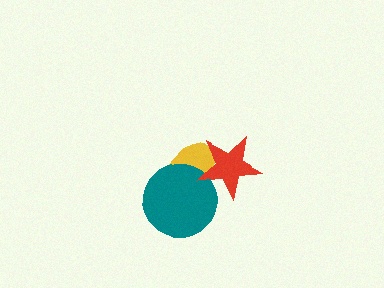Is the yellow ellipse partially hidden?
Yes, it is partially covered by another shape.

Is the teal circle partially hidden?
Yes, it is partially covered by another shape.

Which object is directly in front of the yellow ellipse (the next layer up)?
The teal circle is directly in front of the yellow ellipse.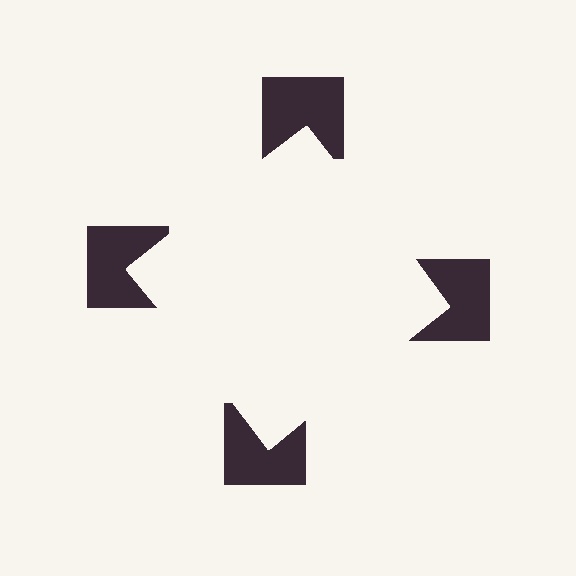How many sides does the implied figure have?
4 sides.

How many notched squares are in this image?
There are 4 — one at each vertex of the illusory square.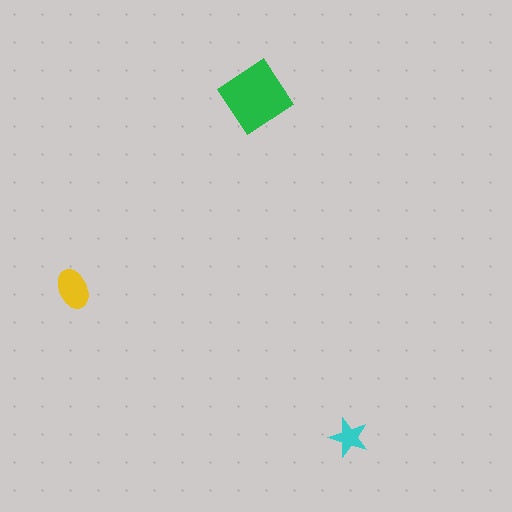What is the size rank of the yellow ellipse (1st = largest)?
2nd.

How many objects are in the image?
There are 3 objects in the image.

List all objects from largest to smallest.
The green diamond, the yellow ellipse, the cyan star.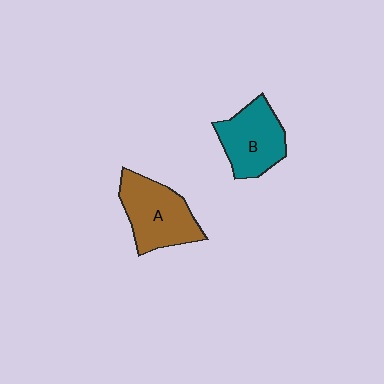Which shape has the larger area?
Shape A (brown).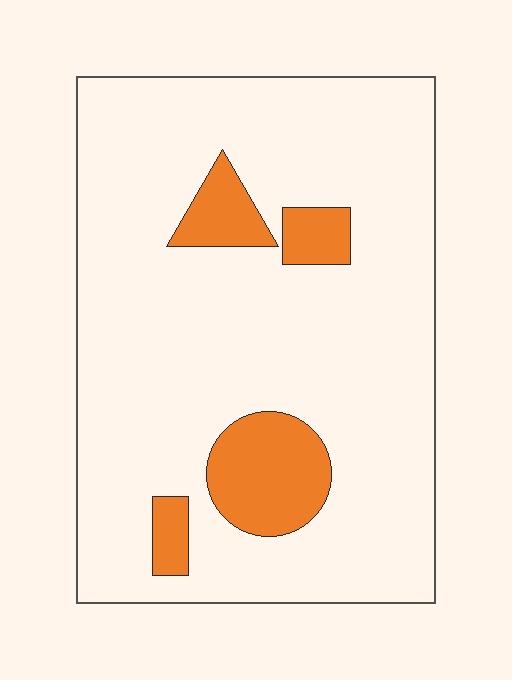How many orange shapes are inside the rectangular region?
4.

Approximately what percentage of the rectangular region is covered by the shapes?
Approximately 15%.